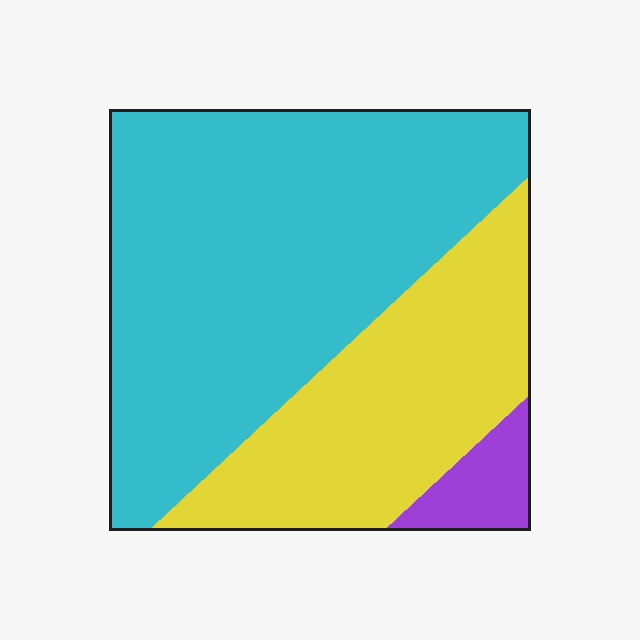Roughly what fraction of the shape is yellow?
Yellow covers 33% of the shape.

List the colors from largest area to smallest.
From largest to smallest: cyan, yellow, purple.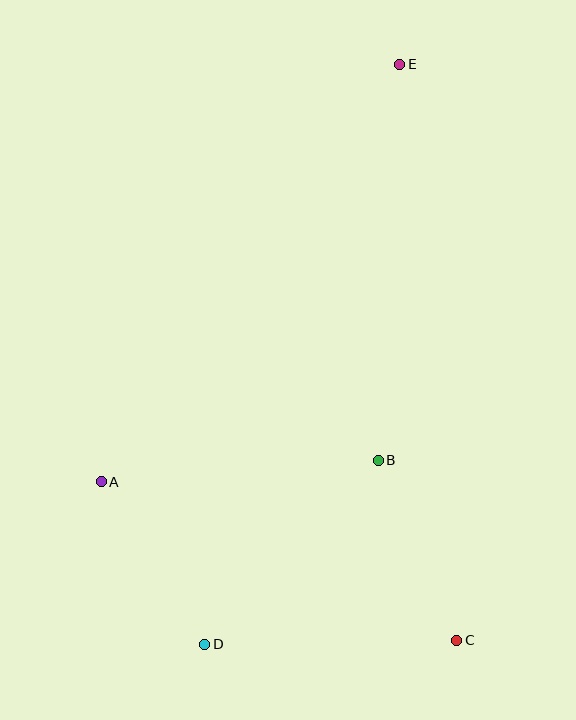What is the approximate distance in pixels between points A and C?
The distance between A and C is approximately 389 pixels.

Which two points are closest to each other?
Points A and D are closest to each other.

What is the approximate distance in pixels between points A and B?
The distance between A and B is approximately 278 pixels.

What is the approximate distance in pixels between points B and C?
The distance between B and C is approximately 196 pixels.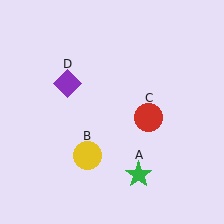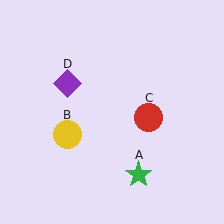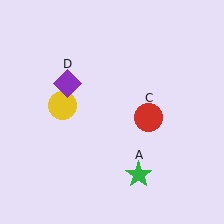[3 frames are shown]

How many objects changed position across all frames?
1 object changed position: yellow circle (object B).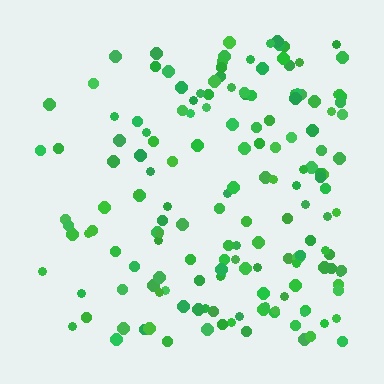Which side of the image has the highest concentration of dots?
The right.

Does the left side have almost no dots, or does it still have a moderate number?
Still a moderate number, just noticeably fewer than the right.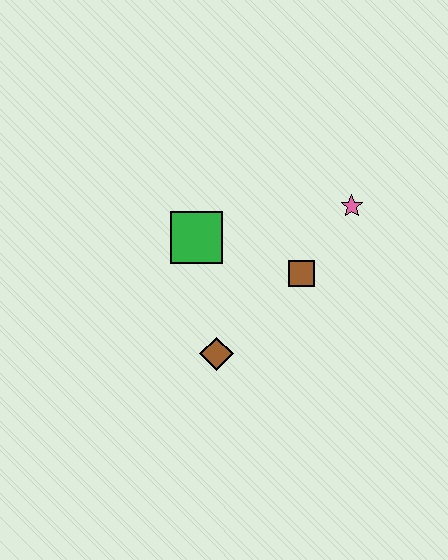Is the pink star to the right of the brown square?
Yes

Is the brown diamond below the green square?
Yes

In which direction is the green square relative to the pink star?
The green square is to the left of the pink star.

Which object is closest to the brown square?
The pink star is closest to the brown square.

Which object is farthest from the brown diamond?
The pink star is farthest from the brown diamond.